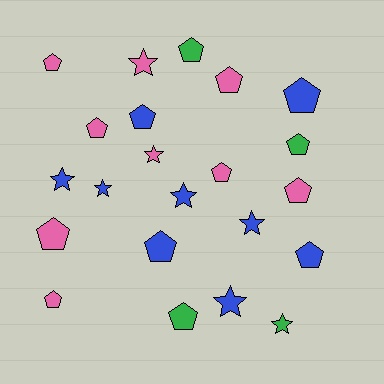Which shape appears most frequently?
Pentagon, with 14 objects.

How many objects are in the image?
There are 22 objects.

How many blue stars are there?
There are 5 blue stars.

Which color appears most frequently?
Blue, with 9 objects.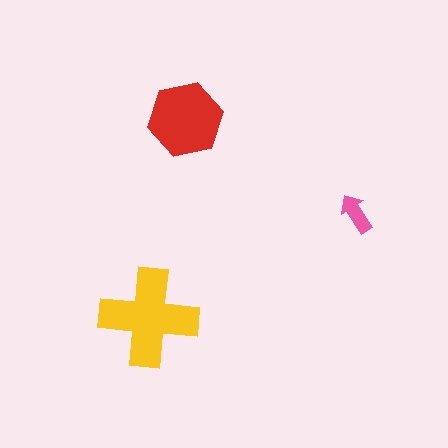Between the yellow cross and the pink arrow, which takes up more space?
The yellow cross.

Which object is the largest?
The yellow cross.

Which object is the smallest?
The pink arrow.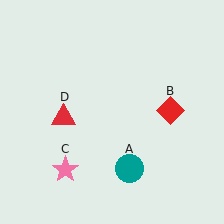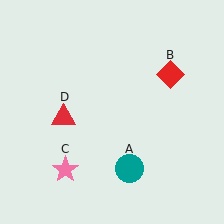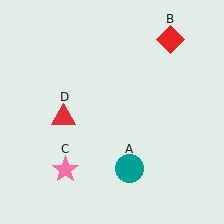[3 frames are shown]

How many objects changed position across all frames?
1 object changed position: red diamond (object B).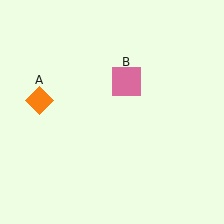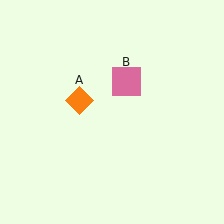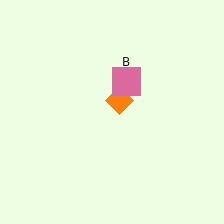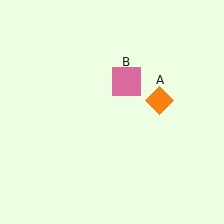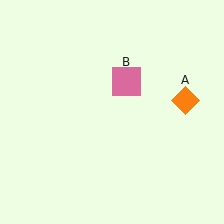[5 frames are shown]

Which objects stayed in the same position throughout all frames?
Pink square (object B) remained stationary.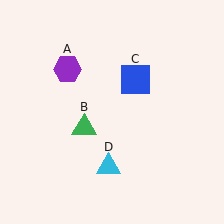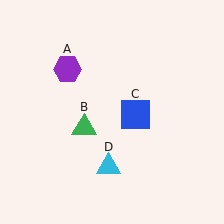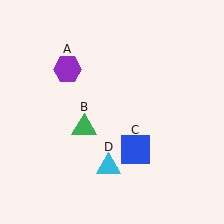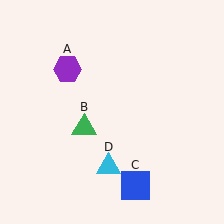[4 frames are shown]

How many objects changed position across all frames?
1 object changed position: blue square (object C).